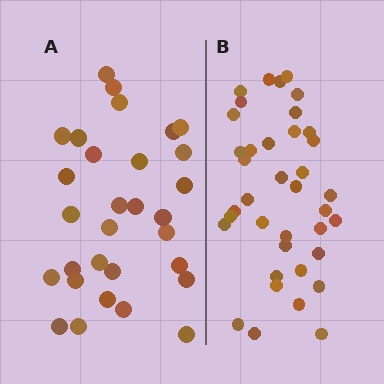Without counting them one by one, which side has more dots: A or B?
Region B (the right region) has more dots.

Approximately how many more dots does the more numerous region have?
Region B has roughly 8 or so more dots than region A.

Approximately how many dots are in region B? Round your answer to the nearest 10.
About 40 dots. (The exact count is 38, which rounds to 40.)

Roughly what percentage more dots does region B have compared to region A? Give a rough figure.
About 25% more.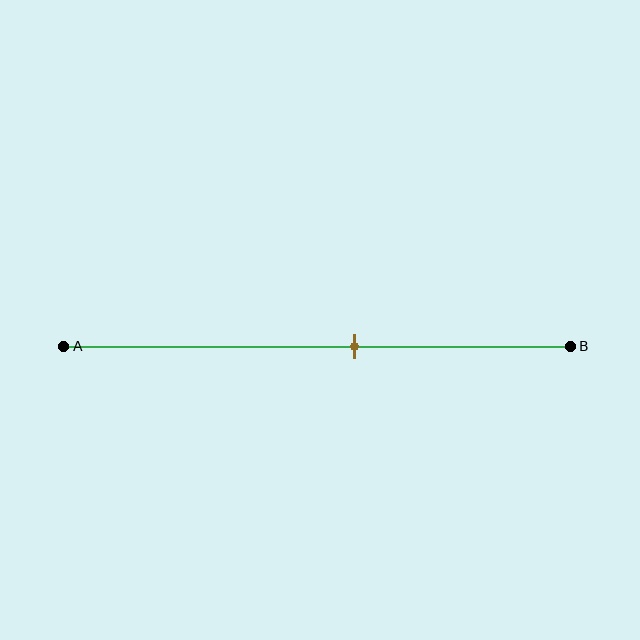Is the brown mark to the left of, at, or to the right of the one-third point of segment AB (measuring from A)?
The brown mark is to the right of the one-third point of segment AB.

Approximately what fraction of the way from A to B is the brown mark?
The brown mark is approximately 55% of the way from A to B.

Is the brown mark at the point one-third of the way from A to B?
No, the mark is at about 55% from A, not at the 33% one-third point.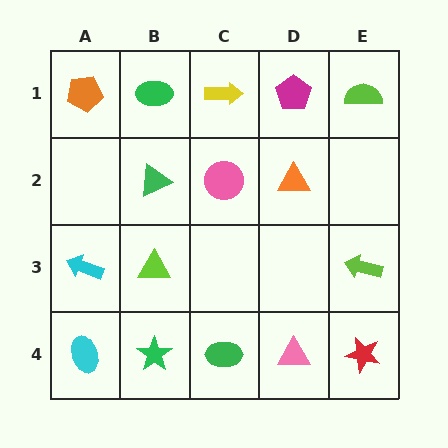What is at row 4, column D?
A pink triangle.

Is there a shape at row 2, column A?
No, that cell is empty.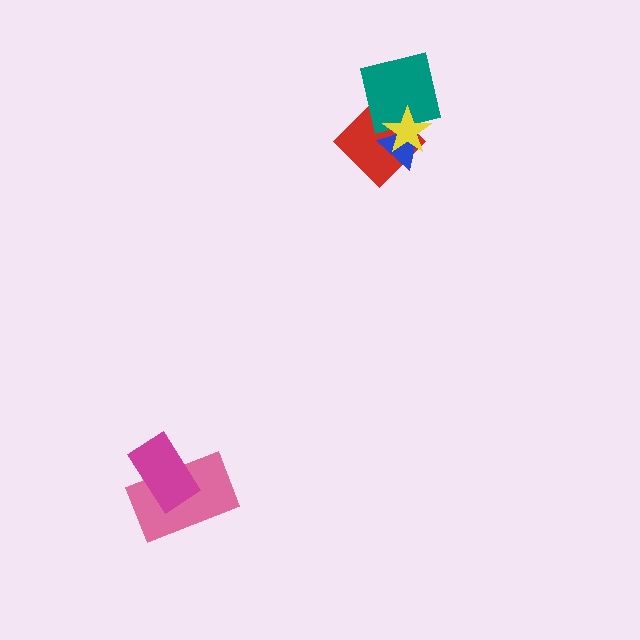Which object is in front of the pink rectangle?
The magenta rectangle is in front of the pink rectangle.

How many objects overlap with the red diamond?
3 objects overlap with the red diamond.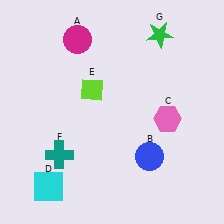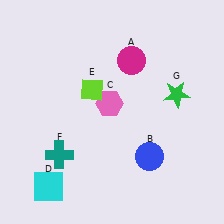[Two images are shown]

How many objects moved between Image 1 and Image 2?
3 objects moved between the two images.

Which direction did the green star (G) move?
The green star (G) moved down.